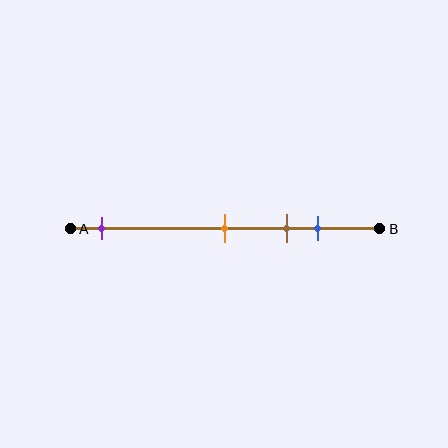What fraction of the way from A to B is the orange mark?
The orange mark is approximately 50% (0.5) of the way from A to B.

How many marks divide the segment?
There are 4 marks dividing the segment.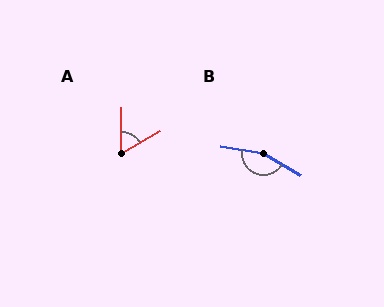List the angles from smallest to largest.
A (59°), B (158°).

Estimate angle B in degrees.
Approximately 158 degrees.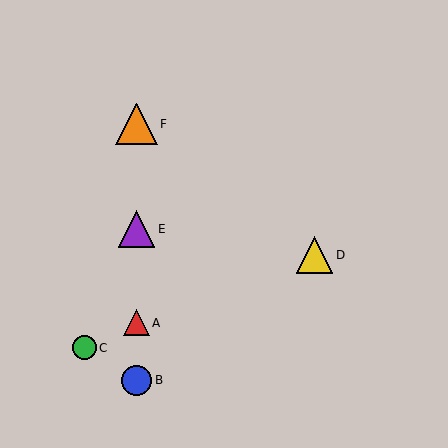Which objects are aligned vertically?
Objects A, B, E, F are aligned vertically.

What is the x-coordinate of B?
Object B is at x≈136.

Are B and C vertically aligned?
No, B is at x≈136 and C is at x≈84.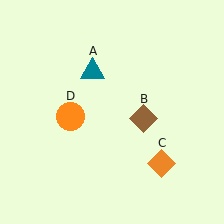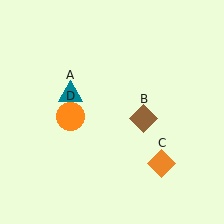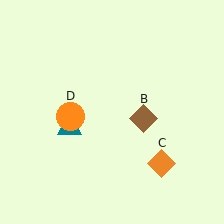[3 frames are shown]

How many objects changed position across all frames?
1 object changed position: teal triangle (object A).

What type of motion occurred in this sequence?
The teal triangle (object A) rotated counterclockwise around the center of the scene.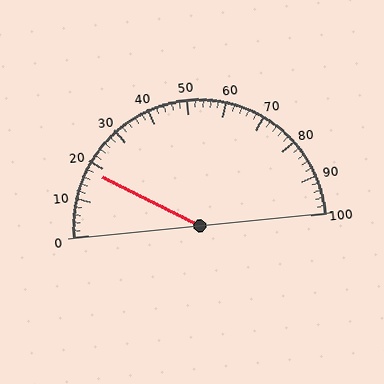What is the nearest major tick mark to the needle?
The nearest major tick mark is 20.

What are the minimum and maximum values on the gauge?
The gauge ranges from 0 to 100.